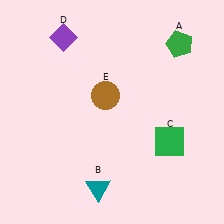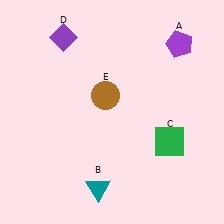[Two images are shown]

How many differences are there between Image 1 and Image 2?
There is 1 difference between the two images.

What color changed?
The pentagon (A) changed from green in Image 1 to purple in Image 2.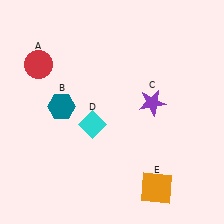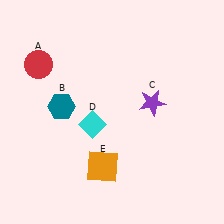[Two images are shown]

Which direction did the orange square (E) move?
The orange square (E) moved left.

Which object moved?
The orange square (E) moved left.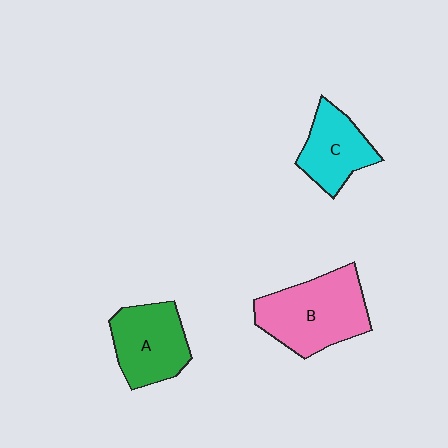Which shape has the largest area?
Shape B (pink).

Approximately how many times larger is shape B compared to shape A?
Approximately 1.3 times.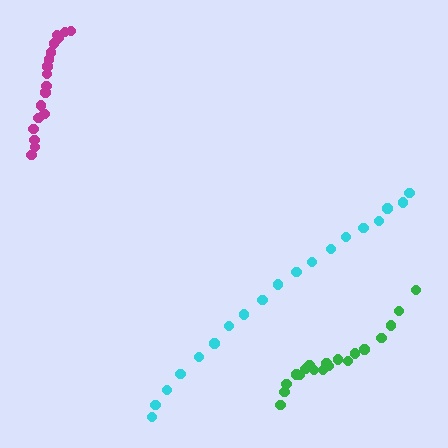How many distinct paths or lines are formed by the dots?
There are 3 distinct paths.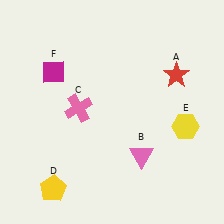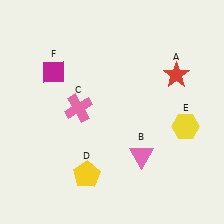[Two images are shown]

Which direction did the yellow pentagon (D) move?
The yellow pentagon (D) moved right.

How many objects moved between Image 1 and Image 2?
1 object moved between the two images.